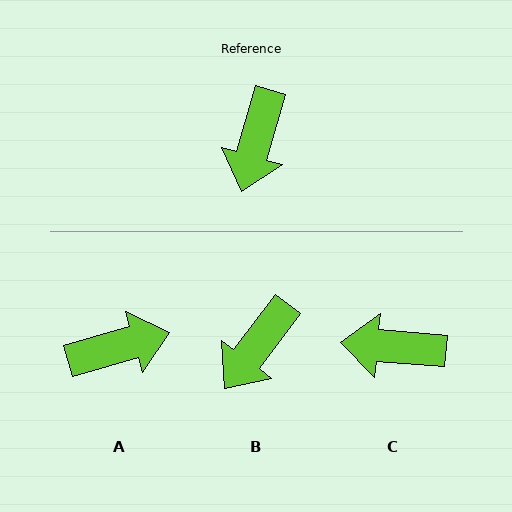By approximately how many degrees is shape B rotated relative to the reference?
Approximately 21 degrees clockwise.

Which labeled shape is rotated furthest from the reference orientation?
A, about 122 degrees away.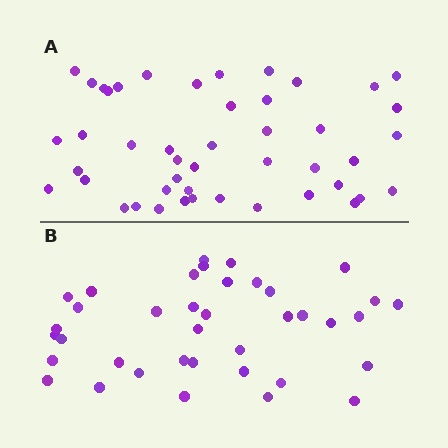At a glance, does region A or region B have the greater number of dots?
Region A (the top region) has more dots.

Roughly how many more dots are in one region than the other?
Region A has roughly 8 or so more dots than region B.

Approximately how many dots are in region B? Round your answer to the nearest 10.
About 40 dots. (The exact count is 38, which rounds to 40.)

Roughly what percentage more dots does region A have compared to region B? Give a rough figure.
About 20% more.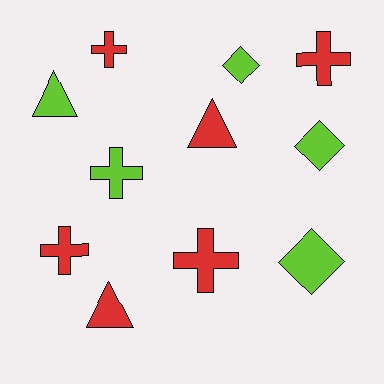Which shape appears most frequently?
Cross, with 5 objects.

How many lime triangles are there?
There is 1 lime triangle.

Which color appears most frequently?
Red, with 6 objects.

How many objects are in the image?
There are 11 objects.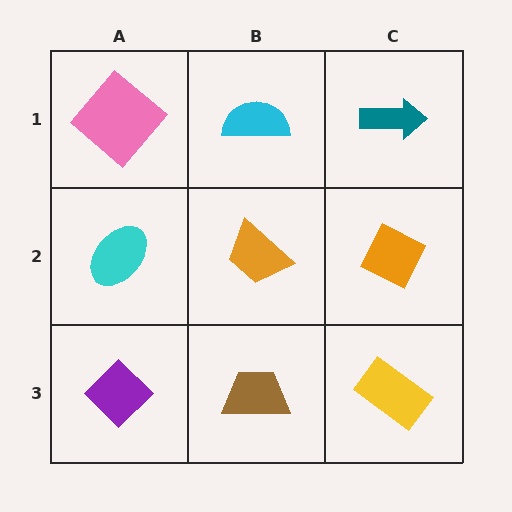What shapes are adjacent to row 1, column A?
A cyan ellipse (row 2, column A), a cyan semicircle (row 1, column B).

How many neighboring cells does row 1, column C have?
2.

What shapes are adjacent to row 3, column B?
An orange trapezoid (row 2, column B), a purple diamond (row 3, column A), a yellow rectangle (row 3, column C).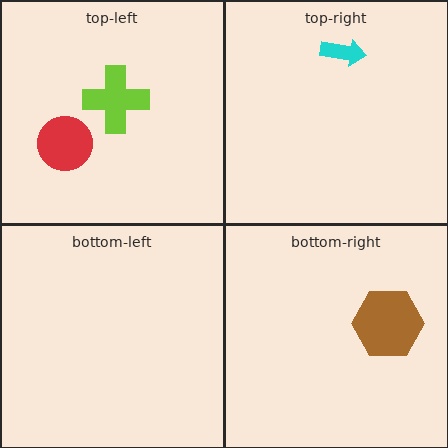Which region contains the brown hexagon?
The bottom-right region.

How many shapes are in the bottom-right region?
1.